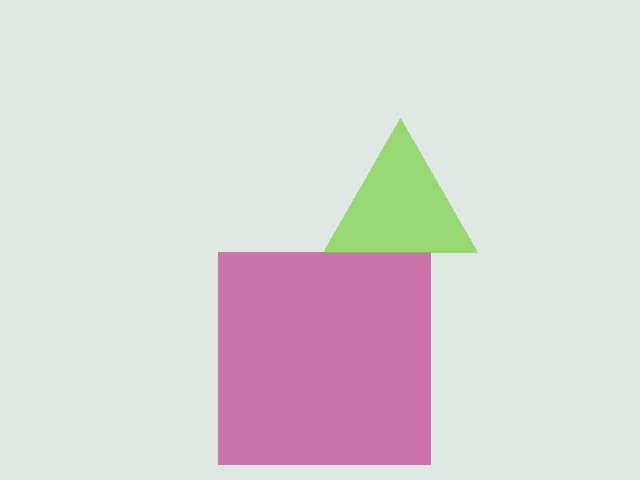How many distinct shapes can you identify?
There are 2 distinct shapes: a magenta square, a lime triangle.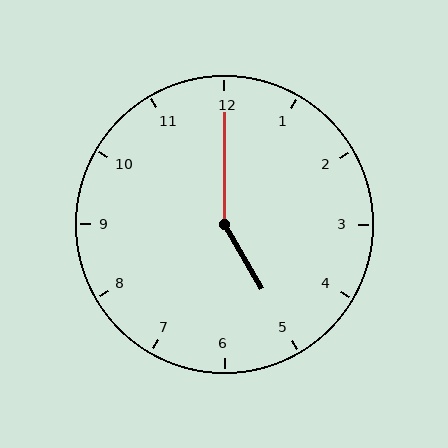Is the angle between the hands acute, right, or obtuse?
It is obtuse.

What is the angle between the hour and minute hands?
Approximately 150 degrees.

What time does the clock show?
5:00.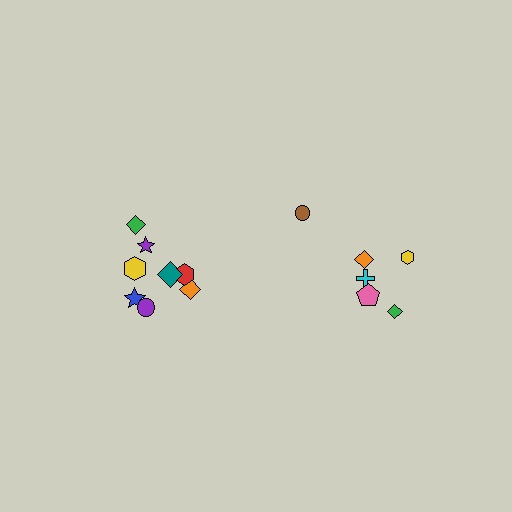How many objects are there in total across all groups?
There are 14 objects.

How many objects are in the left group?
There are 8 objects.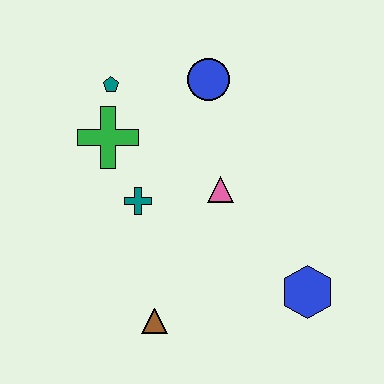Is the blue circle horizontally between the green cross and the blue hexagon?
Yes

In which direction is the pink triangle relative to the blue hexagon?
The pink triangle is above the blue hexagon.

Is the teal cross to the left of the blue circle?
Yes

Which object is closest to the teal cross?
The green cross is closest to the teal cross.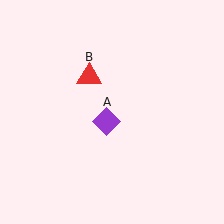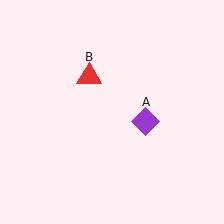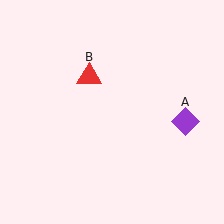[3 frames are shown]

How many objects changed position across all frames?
1 object changed position: purple diamond (object A).